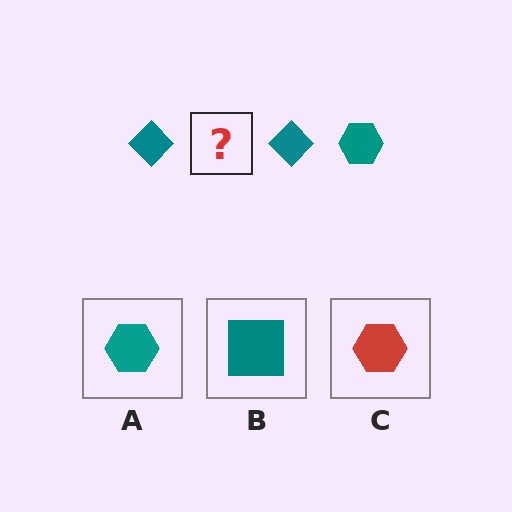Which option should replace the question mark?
Option A.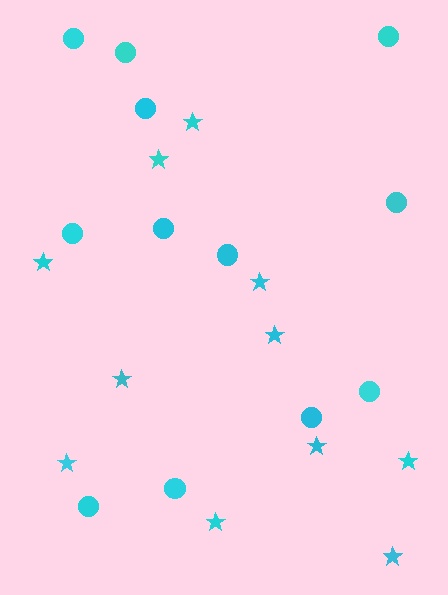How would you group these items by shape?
There are 2 groups: one group of circles (12) and one group of stars (11).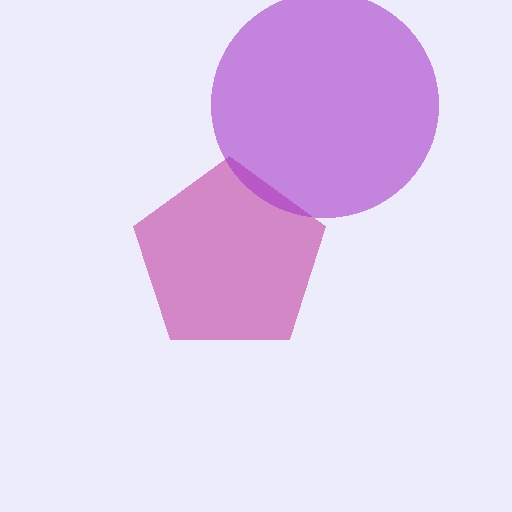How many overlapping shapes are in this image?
There are 2 overlapping shapes in the image.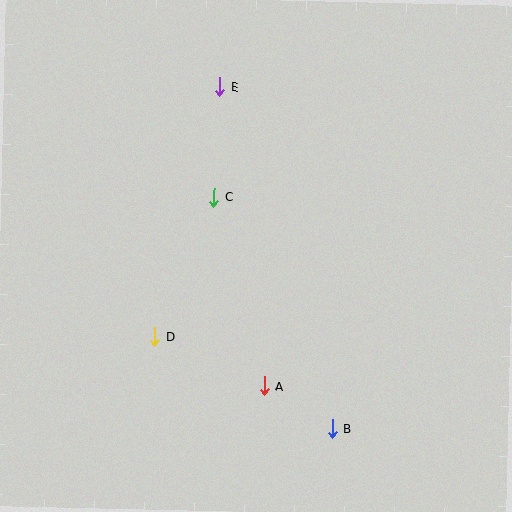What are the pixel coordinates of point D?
Point D is at (155, 336).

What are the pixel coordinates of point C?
Point C is at (214, 197).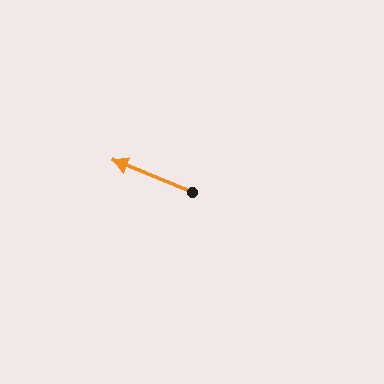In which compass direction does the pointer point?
West.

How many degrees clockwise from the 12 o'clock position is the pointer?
Approximately 292 degrees.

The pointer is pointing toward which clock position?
Roughly 10 o'clock.